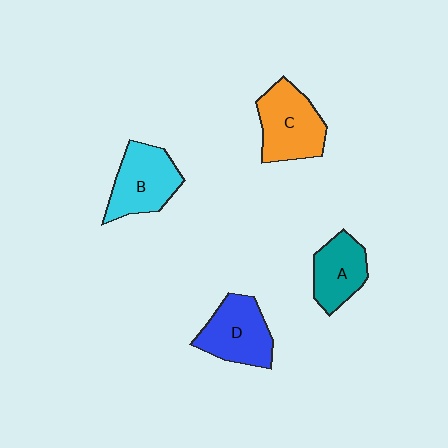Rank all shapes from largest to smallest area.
From largest to smallest: C (orange), B (cyan), D (blue), A (teal).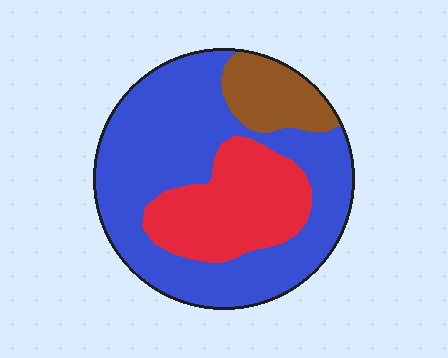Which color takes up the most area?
Blue, at roughly 60%.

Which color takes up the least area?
Brown, at roughly 15%.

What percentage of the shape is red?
Red takes up between a sixth and a third of the shape.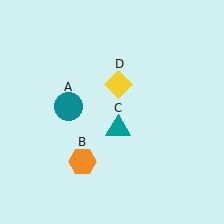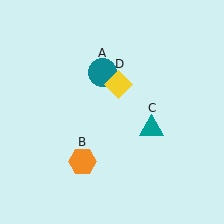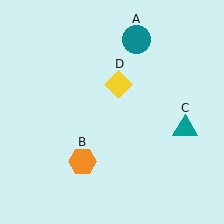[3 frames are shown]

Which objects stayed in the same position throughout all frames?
Orange hexagon (object B) and yellow diamond (object D) remained stationary.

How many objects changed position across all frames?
2 objects changed position: teal circle (object A), teal triangle (object C).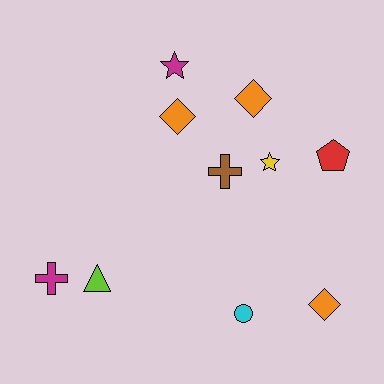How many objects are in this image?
There are 10 objects.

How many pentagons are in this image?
There is 1 pentagon.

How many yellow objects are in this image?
There is 1 yellow object.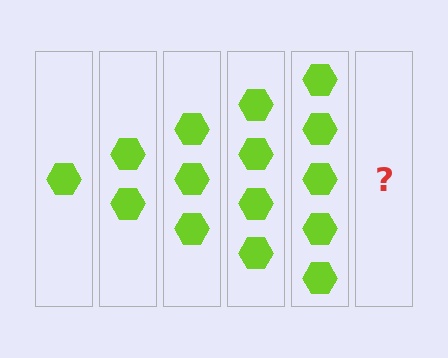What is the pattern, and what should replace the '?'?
The pattern is that each step adds one more hexagon. The '?' should be 6 hexagons.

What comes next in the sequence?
The next element should be 6 hexagons.